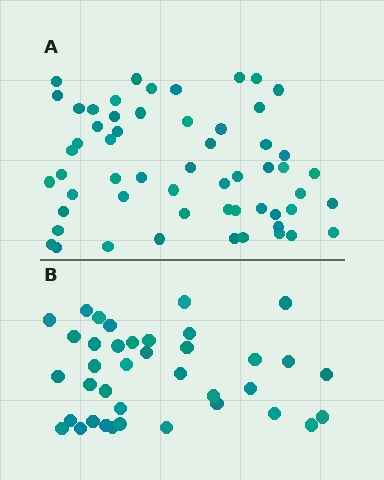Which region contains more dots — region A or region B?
Region A (the top region) has more dots.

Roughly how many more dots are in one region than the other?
Region A has approximately 20 more dots than region B.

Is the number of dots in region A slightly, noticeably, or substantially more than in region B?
Region A has substantially more. The ratio is roughly 1.5 to 1.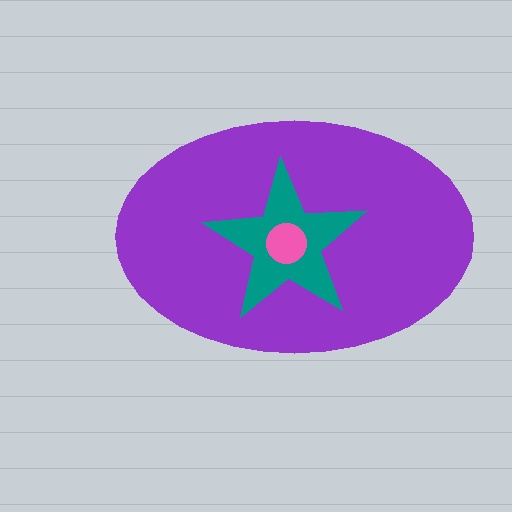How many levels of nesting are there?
3.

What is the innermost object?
The pink circle.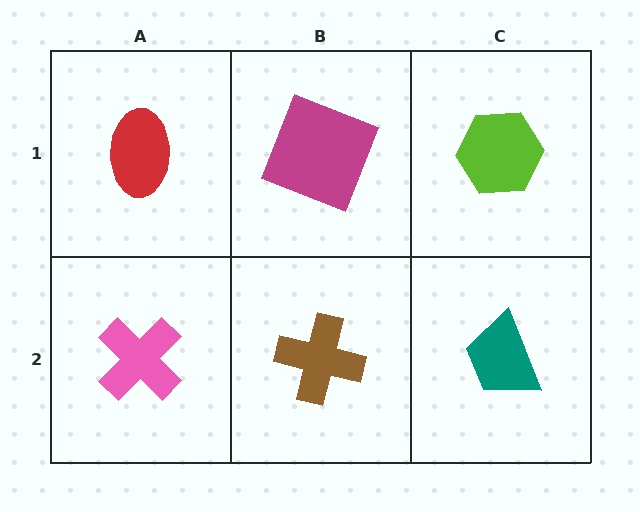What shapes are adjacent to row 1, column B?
A brown cross (row 2, column B), a red ellipse (row 1, column A), a lime hexagon (row 1, column C).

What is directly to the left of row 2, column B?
A pink cross.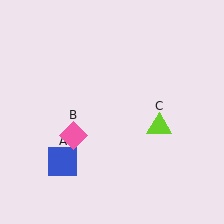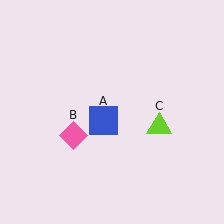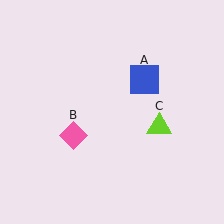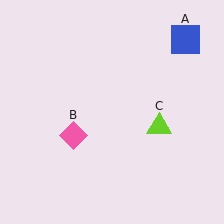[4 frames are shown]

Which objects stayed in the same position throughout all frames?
Pink diamond (object B) and lime triangle (object C) remained stationary.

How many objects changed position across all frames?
1 object changed position: blue square (object A).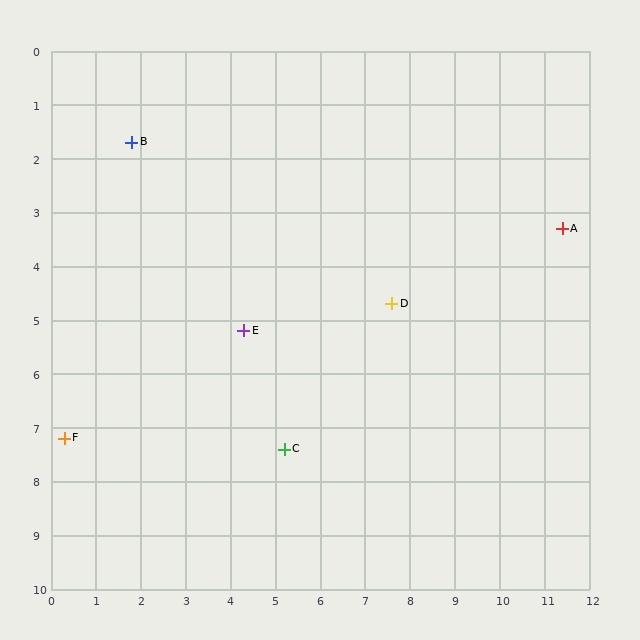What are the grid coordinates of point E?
Point E is at approximately (4.3, 5.2).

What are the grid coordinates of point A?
Point A is at approximately (11.4, 3.3).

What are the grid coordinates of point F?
Point F is at approximately (0.3, 7.2).